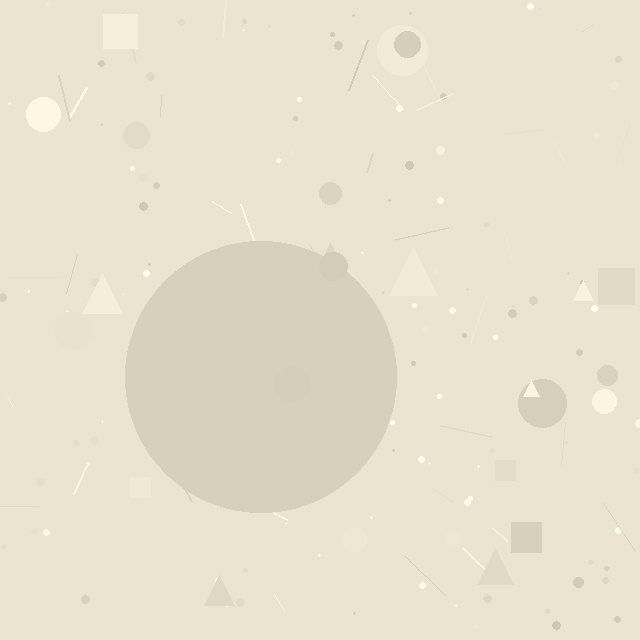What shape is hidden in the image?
A circle is hidden in the image.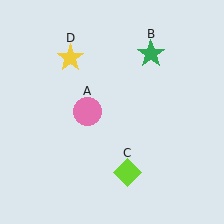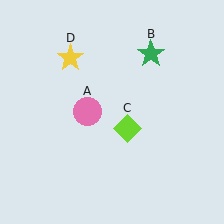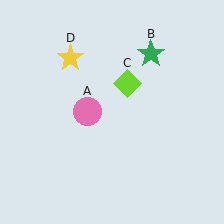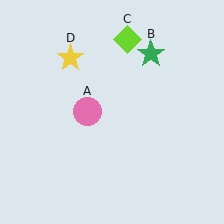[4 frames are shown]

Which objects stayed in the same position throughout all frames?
Pink circle (object A) and green star (object B) and yellow star (object D) remained stationary.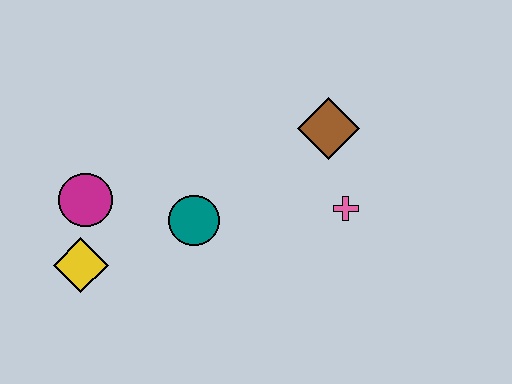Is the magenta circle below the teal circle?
No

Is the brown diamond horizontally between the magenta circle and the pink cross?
Yes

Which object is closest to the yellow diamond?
The magenta circle is closest to the yellow diamond.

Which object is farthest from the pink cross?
The yellow diamond is farthest from the pink cross.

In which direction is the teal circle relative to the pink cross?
The teal circle is to the left of the pink cross.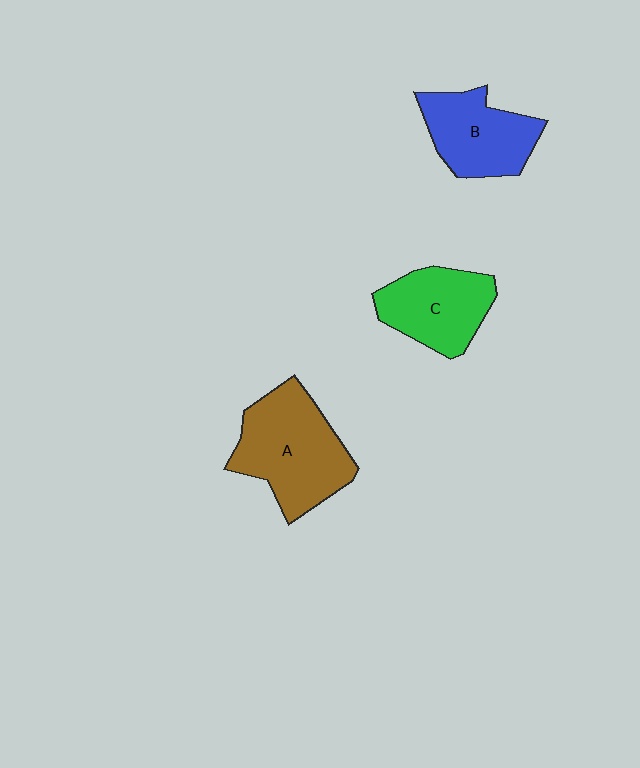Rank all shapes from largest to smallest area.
From largest to smallest: A (brown), B (blue), C (green).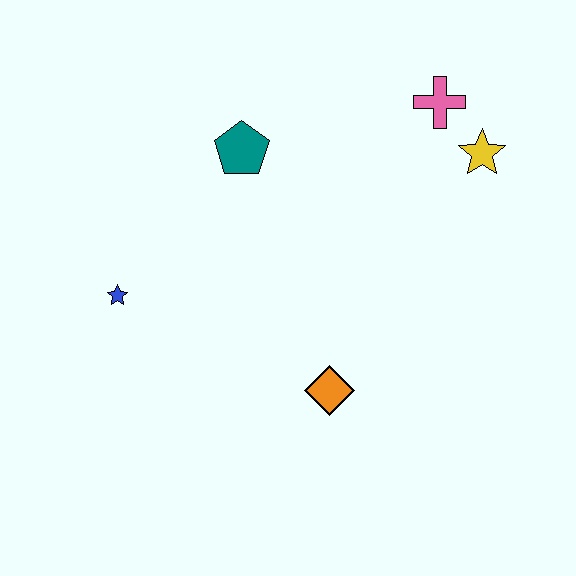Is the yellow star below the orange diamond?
No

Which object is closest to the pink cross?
The yellow star is closest to the pink cross.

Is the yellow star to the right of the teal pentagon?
Yes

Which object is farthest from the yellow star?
The blue star is farthest from the yellow star.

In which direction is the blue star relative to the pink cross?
The blue star is to the left of the pink cross.